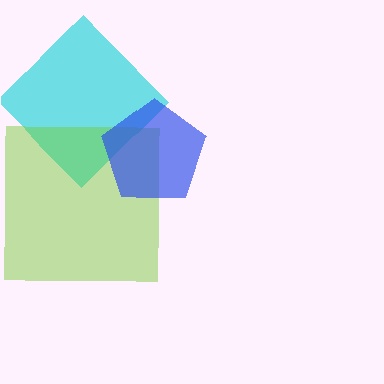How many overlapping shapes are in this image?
There are 3 overlapping shapes in the image.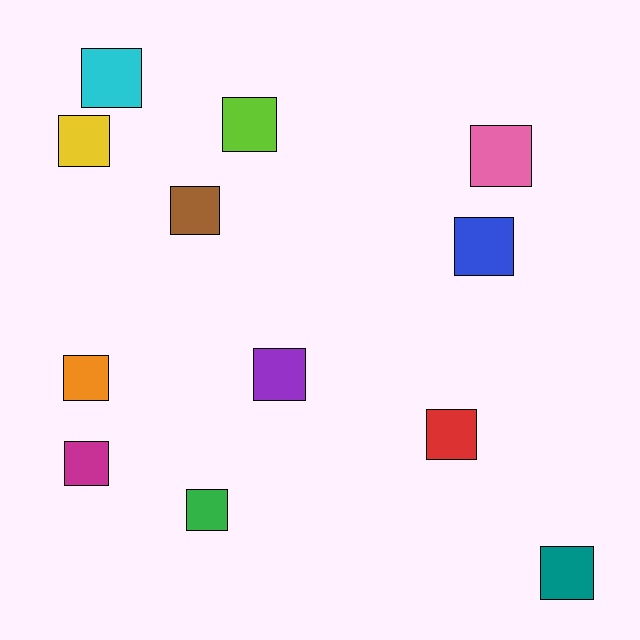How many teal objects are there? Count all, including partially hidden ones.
There is 1 teal object.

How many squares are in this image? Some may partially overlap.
There are 12 squares.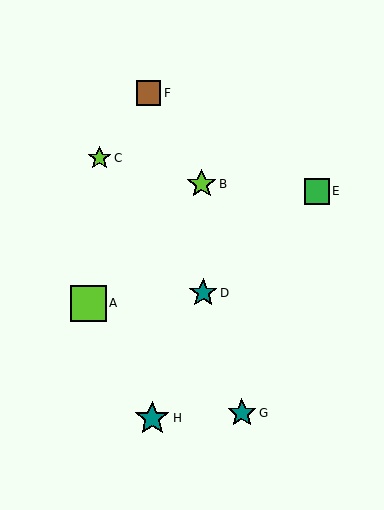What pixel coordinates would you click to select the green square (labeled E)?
Click at (317, 191) to select the green square E.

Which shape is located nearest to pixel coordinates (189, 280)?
The teal star (labeled D) at (203, 293) is nearest to that location.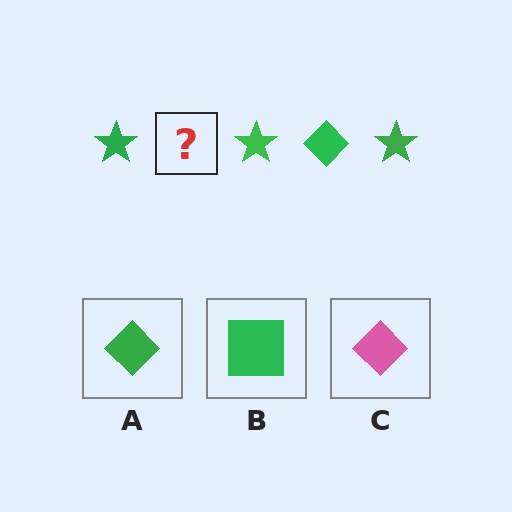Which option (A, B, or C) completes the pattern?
A.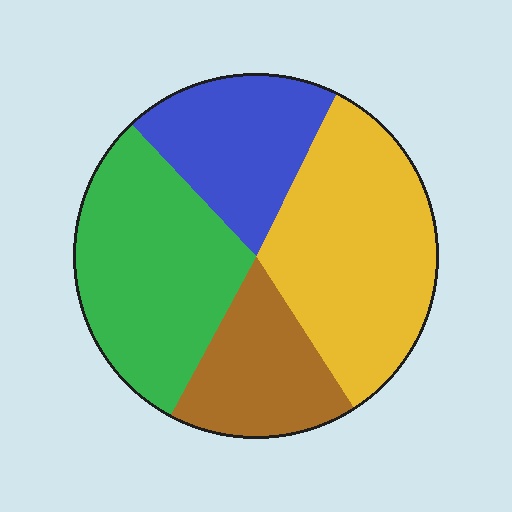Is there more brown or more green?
Green.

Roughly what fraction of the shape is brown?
Brown covers 17% of the shape.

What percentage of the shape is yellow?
Yellow takes up about one third (1/3) of the shape.